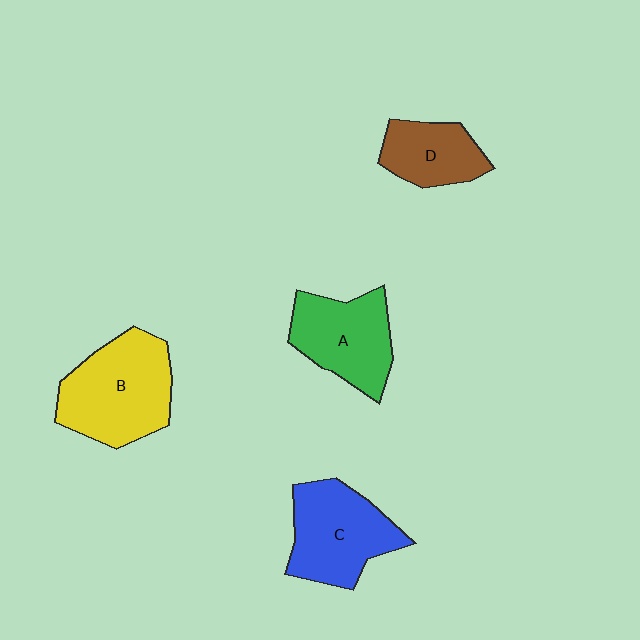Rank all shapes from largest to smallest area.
From largest to smallest: B (yellow), C (blue), A (green), D (brown).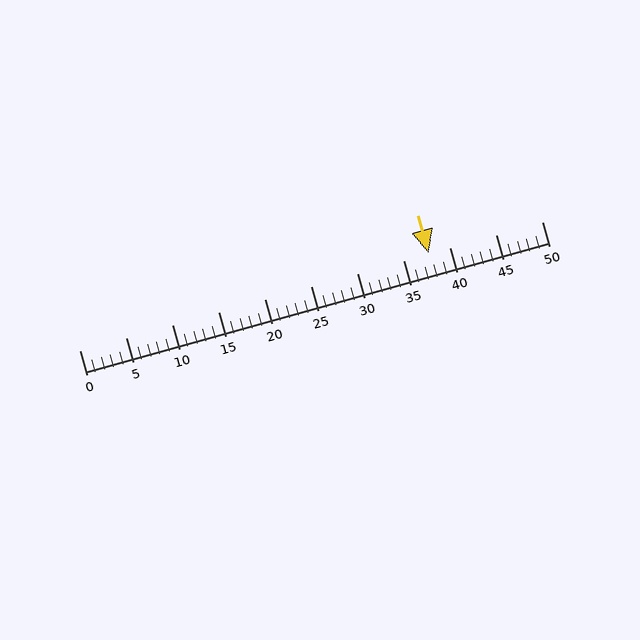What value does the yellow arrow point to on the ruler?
The yellow arrow points to approximately 38.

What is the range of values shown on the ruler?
The ruler shows values from 0 to 50.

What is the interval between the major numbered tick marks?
The major tick marks are spaced 5 units apart.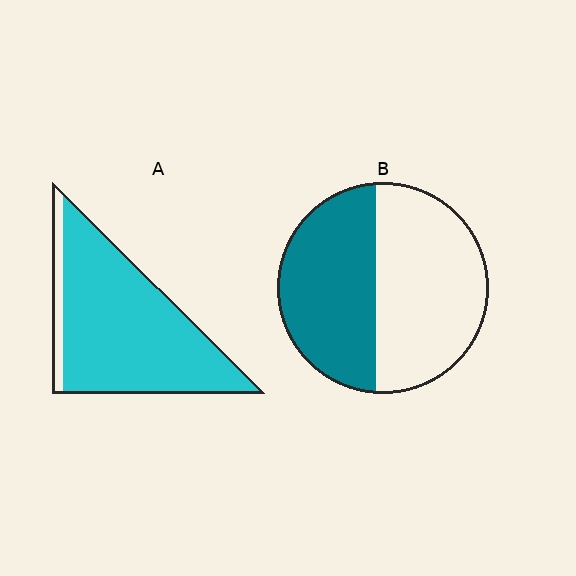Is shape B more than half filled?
No.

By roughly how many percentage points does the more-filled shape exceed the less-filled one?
By roughly 45 percentage points (A over B).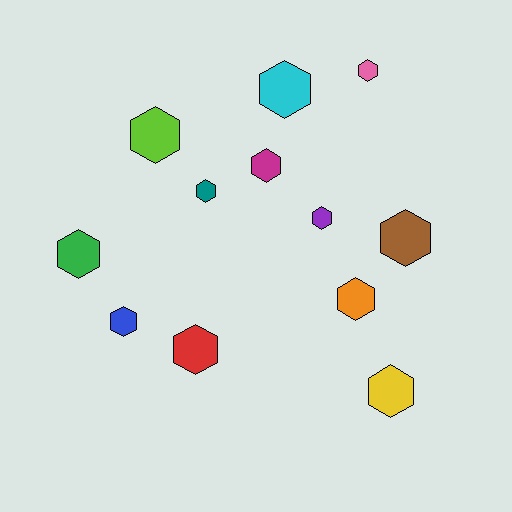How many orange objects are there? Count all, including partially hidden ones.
There is 1 orange object.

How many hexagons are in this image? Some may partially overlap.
There are 12 hexagons.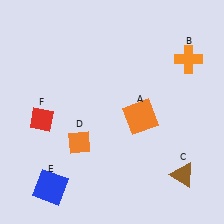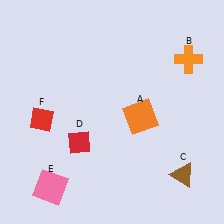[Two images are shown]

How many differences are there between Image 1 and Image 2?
There are 2 differences between the two images.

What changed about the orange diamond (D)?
In Image 1, D is orange. In Image 2, it changed to red.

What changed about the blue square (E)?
In Image 1, E is blue. In Image 2, it changed to pink.